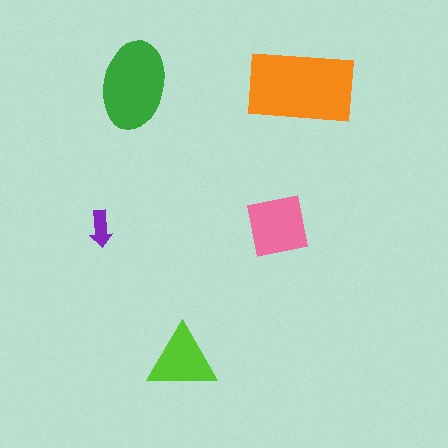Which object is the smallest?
The purple arrow.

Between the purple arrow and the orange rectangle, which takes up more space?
The orange rectangle.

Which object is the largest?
The orange rectangle.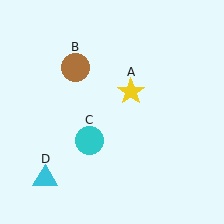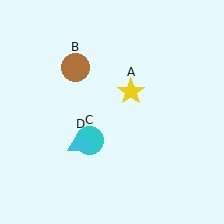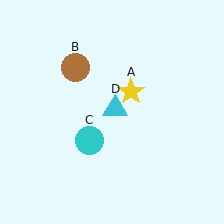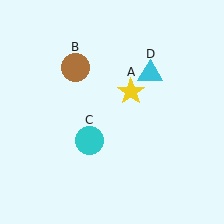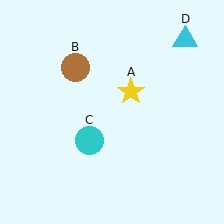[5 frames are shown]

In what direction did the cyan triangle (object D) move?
The cyan triangle (object D) moved up and to the right.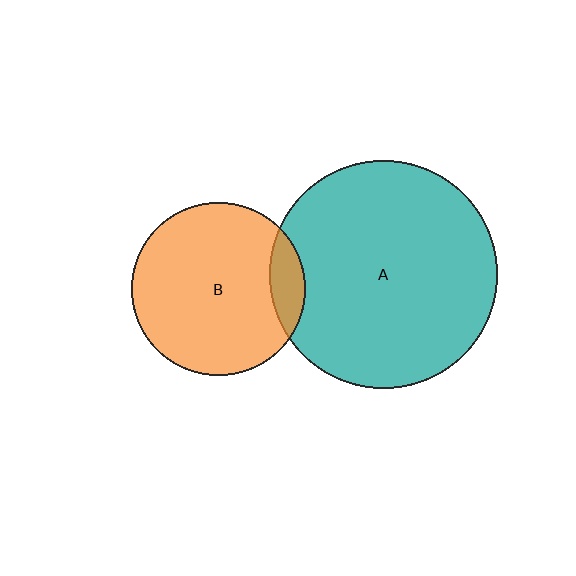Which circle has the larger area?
Circle A (teal).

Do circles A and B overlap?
Yes.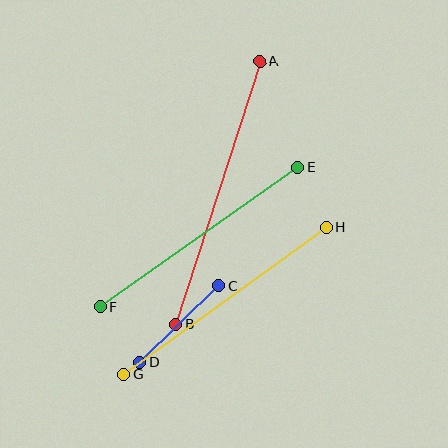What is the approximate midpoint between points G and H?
The midpoint is at approximately (225, 301) pixels.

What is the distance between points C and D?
The distance is approximately 110 pixels.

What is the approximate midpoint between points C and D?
The midpoint is at approximately (180, 324) pixels.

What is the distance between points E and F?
The distance is approximately 242 pixels.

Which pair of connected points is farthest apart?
Points A and B are farthest apart.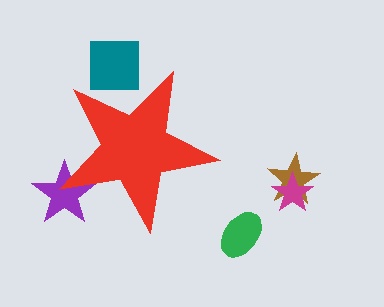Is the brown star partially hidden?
No, the brown star is fully visible.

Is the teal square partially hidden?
Yes, the teal square is partially hidden behind the red star.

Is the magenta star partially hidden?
No, the magenta star is fully visible.